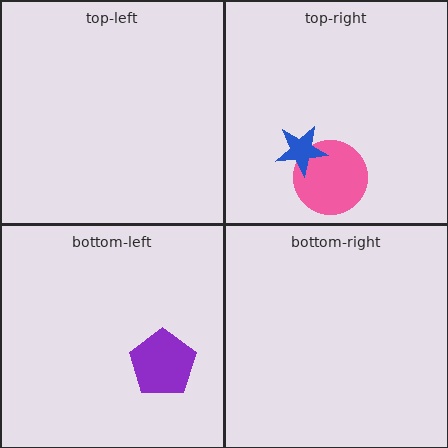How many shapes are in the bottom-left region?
1.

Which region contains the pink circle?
The top-right region.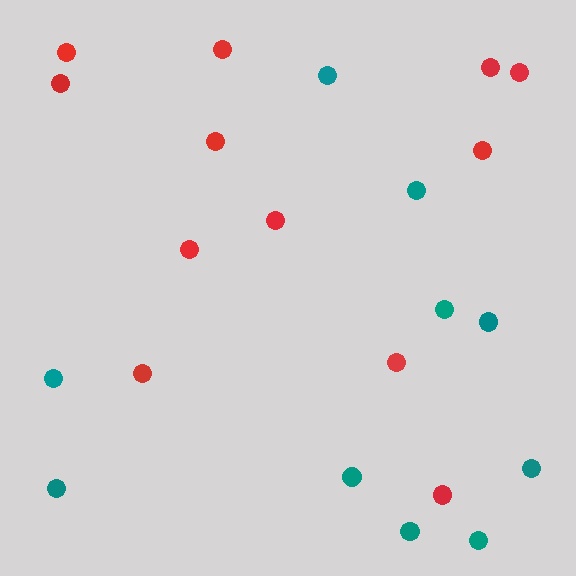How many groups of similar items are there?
There are 2 groups: one group of teal circles (10) and one group of red circles (12).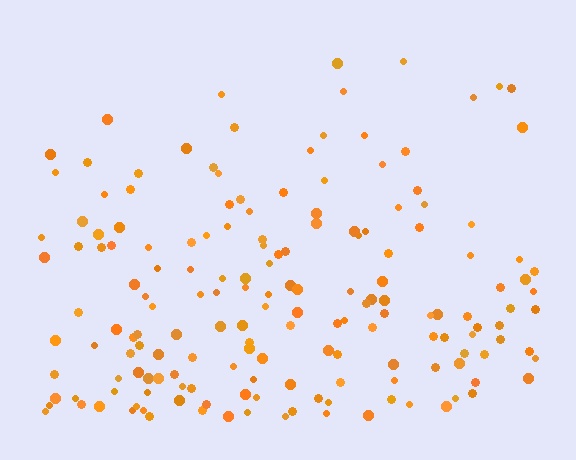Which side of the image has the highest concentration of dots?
The bottom.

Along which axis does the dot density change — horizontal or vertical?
Vertical.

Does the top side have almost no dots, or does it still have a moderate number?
Still a moderate number, just noticeably fewer than the bottom.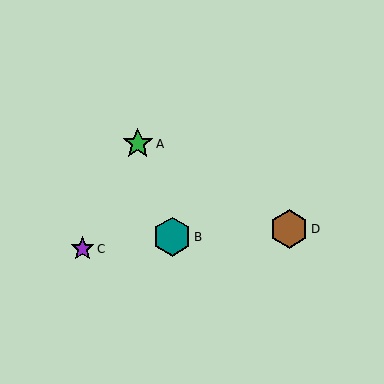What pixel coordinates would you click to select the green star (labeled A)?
Click at (138, 144) to select the green star A.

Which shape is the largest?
The teal hexagon (labeled B) is the largest.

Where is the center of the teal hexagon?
The center of the teal hexagon is at (172, 237).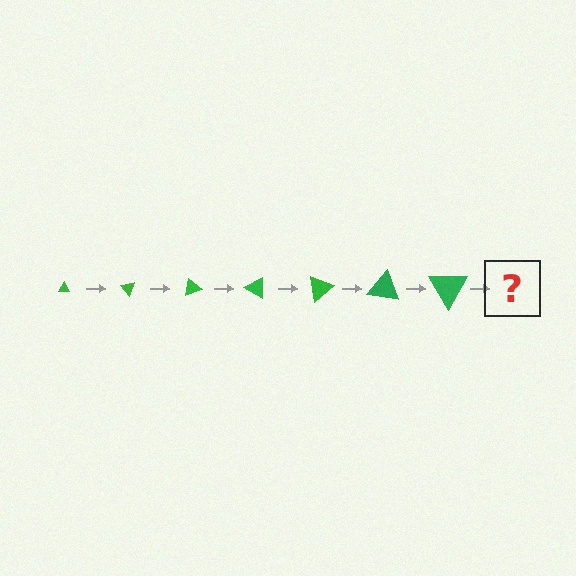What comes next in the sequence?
The next element should be a triangle, larger than the previous one and rotated 350 degrees from the start.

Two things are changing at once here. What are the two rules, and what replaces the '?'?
The two rules are that the triangle grows larger each step and it rotates 50 degrees each step. The '?' should be a triangle, larger than the previous one and rotated 350 degrees from the start.